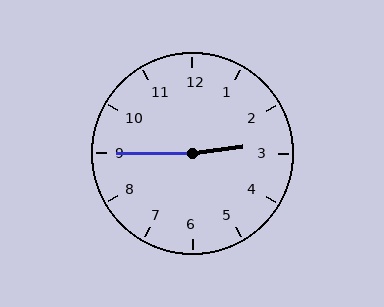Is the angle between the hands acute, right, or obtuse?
It is obtuse.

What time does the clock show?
2:45.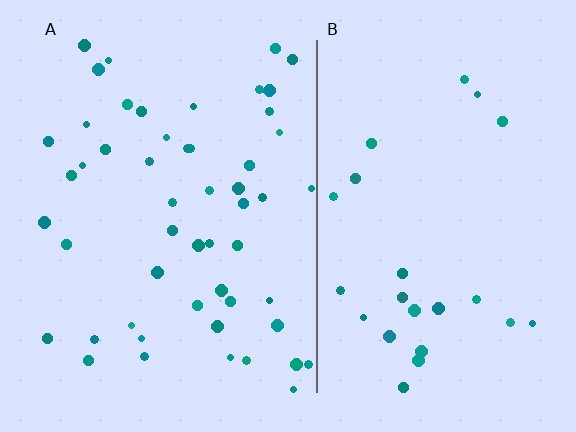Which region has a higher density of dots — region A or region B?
A (the left).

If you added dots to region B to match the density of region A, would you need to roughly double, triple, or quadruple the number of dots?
Approximately double.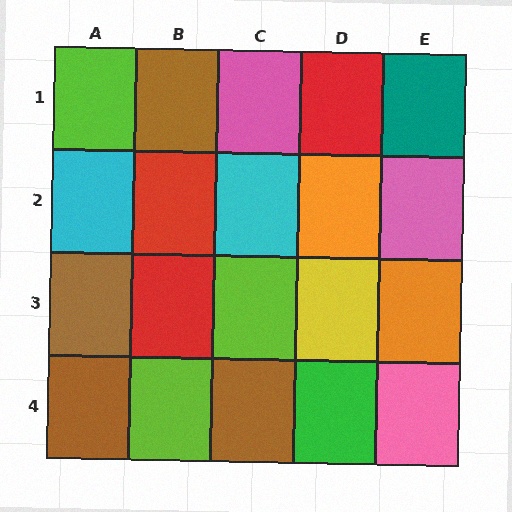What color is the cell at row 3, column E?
Orange.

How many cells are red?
3 cells are red.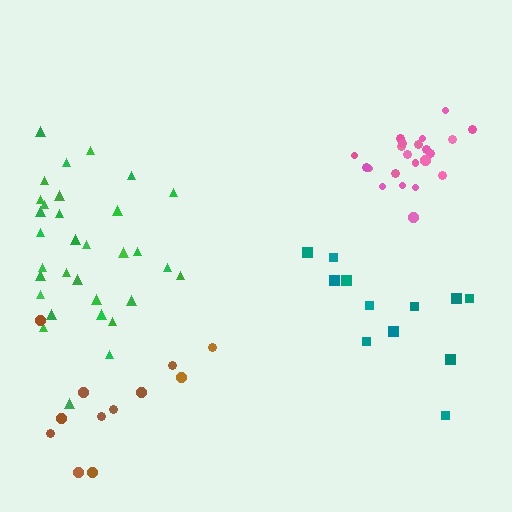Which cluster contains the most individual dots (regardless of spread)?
Green (32).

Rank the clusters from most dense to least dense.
pink, green, brown, teal.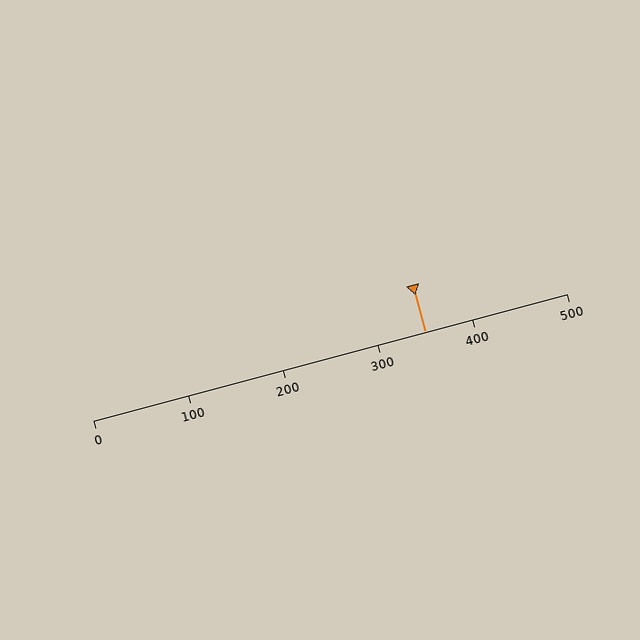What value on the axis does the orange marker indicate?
The marker indicates approximately 350.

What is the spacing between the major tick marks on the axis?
The major ticks are spaced 100 apart.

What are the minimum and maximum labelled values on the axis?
The axis runs from 0 to 500.